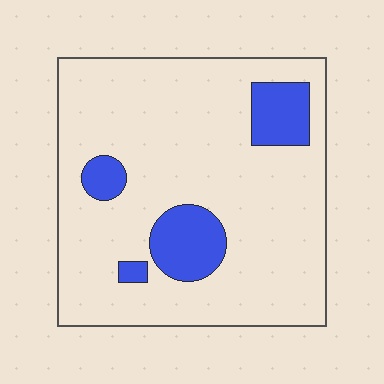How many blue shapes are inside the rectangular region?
4.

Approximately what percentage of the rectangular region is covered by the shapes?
Approximately 15%.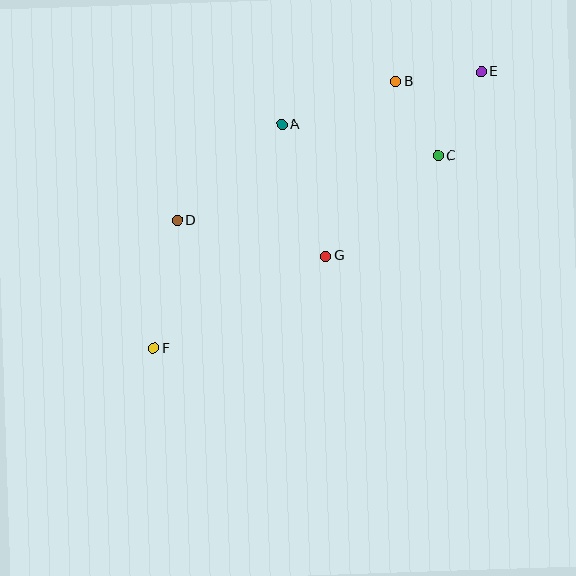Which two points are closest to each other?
Points B and C are closest to each other.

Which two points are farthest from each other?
Points E and F are farthest from each other.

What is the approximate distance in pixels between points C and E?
The distance between C and E is approximately 95 pixels.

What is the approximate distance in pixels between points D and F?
The distance between D and F is approximately 130 pixels.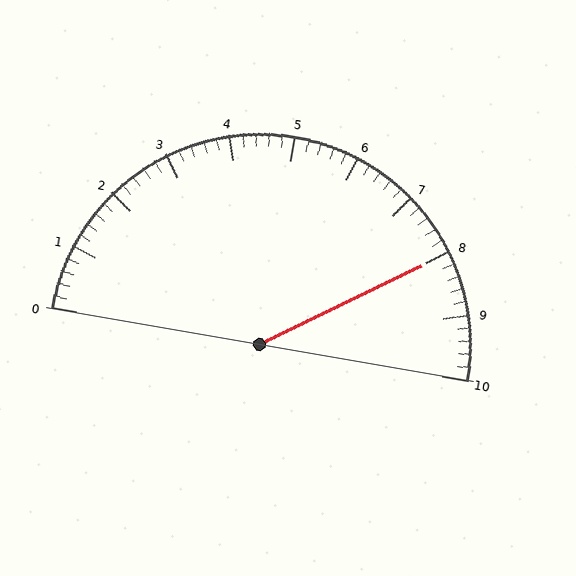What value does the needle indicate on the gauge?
The needle indicates approximately 8.0.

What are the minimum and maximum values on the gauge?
The gauge ranges from 0 to 10.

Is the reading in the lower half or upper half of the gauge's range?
The reading is in the upper half of the range (0 to 10).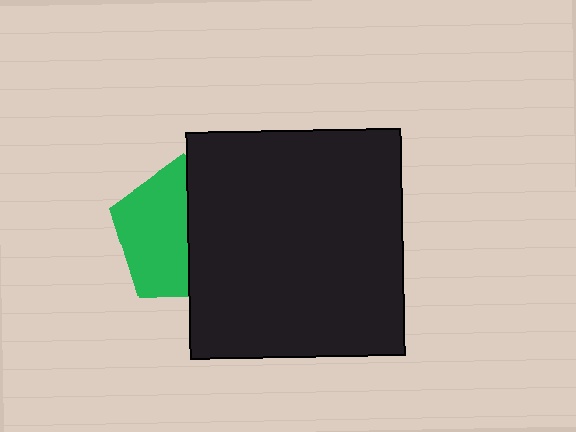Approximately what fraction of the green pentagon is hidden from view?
Roughly 47% of the green pentagon is hidden behind the black rectangle.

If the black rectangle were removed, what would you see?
You would see the complete green pentagon.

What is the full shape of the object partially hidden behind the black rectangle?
The partially hidden object is a green pentagon.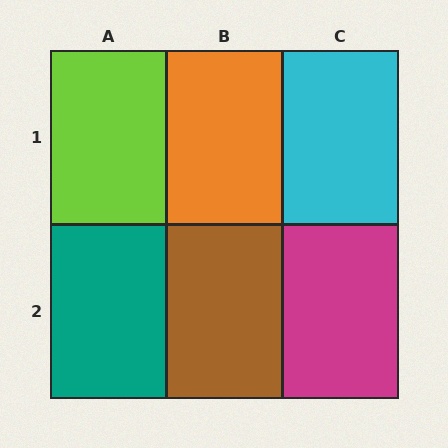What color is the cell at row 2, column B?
Brown.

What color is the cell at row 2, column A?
Teal.